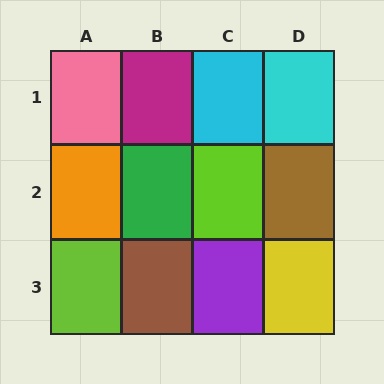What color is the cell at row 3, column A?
Lime.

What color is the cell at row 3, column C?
Purple.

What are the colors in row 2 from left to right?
Orange, green, lime, brown.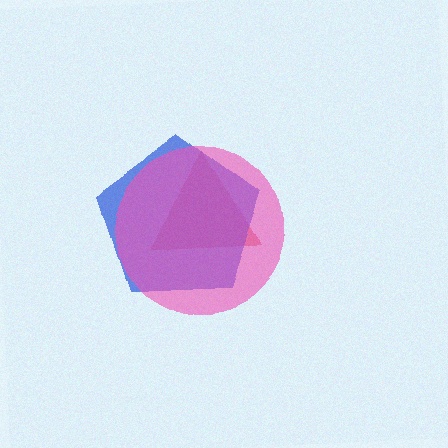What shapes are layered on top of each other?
The layered shapes are: a red triangle, a blue pentagon, a pink circle.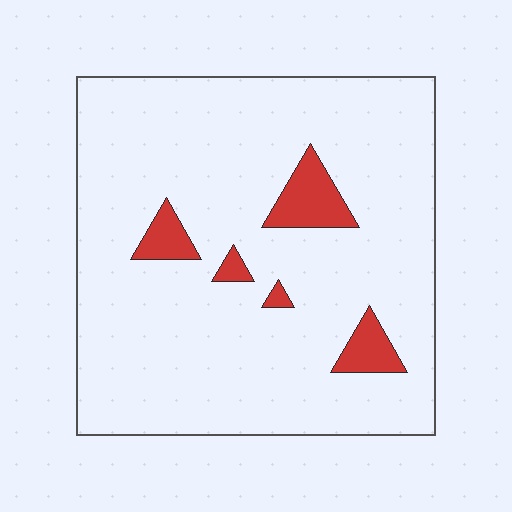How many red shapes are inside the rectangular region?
5.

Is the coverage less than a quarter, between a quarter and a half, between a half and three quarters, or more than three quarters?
Less than a quarter.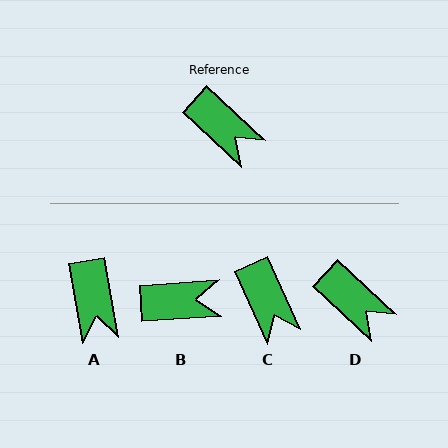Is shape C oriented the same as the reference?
No, it is off by about 22 degrees.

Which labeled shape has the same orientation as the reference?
D.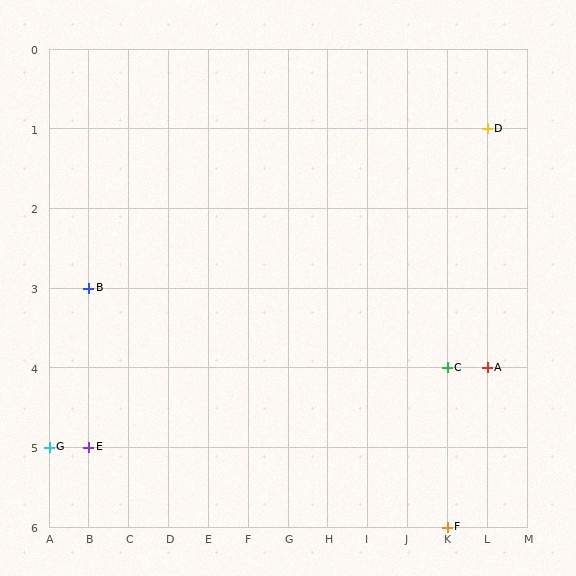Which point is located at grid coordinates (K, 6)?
Point F is at (K, 6).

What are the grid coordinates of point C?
Point C is at grid coordinates (K, 4).